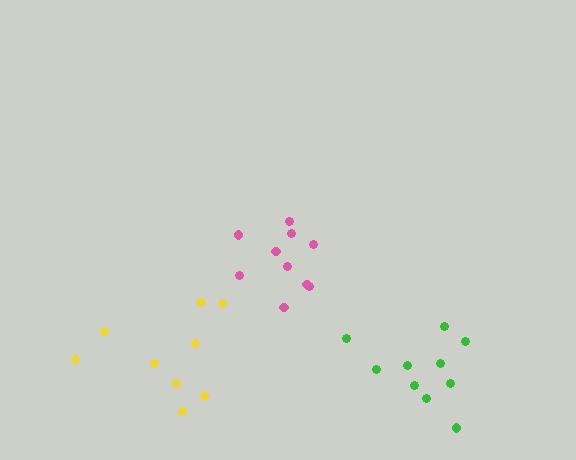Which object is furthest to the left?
The yellow cluster is leftmost.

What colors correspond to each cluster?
The clusters are colored: green, pink, yellow.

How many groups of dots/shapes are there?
There are 3 groups.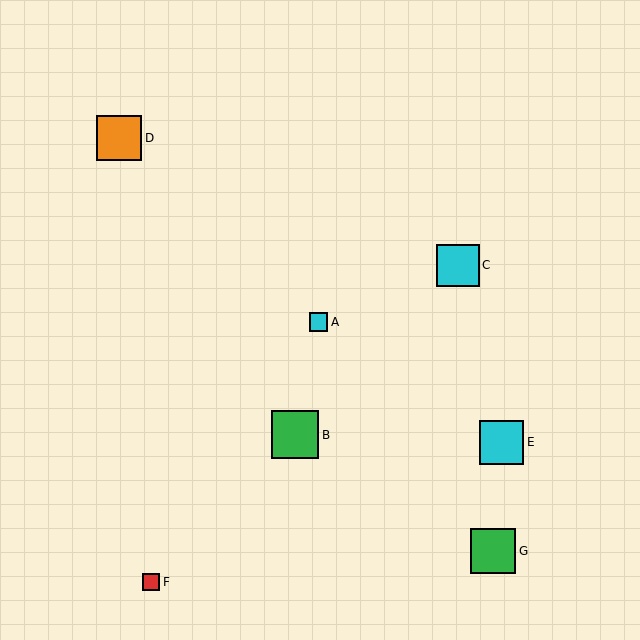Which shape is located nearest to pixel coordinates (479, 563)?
The green square (labeled G) at (493, 551) is nearest to that location.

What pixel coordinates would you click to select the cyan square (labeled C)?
Click at (458, 265) to select the cyan square C.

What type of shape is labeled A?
Shape A is a cyan square.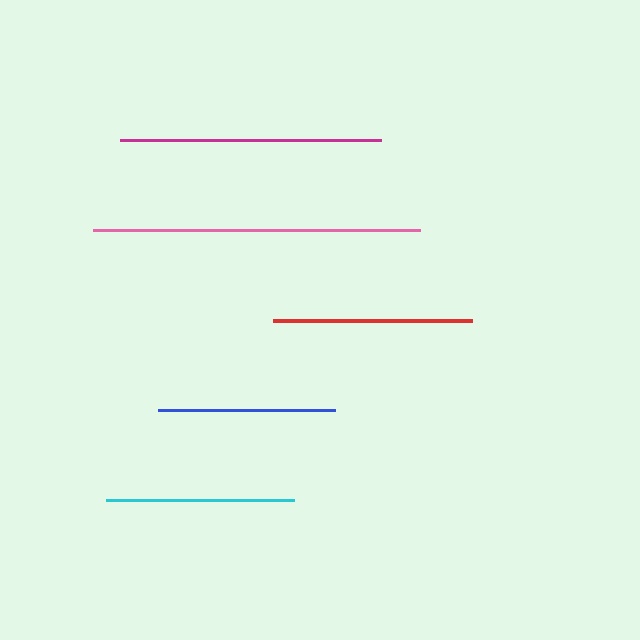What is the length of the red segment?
The red segment is approximately 199 pixels long.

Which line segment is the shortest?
The blue line is the shortest at approximately 176 pixels.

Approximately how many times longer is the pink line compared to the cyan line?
The pink line is approximately 1.7 times the length of the cyan line.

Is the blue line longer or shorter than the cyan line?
The cyan line is longer than the blue line.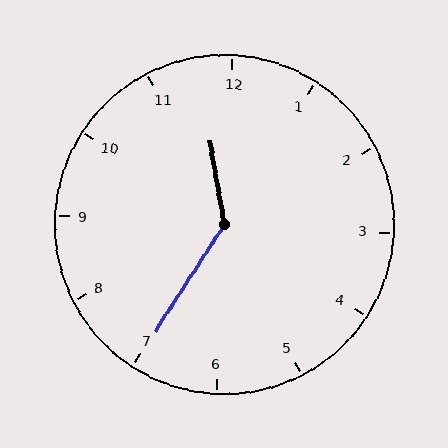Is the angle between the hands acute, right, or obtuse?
It is obtuse.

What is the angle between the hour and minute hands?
Approximately 138 degrees.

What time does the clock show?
11:35.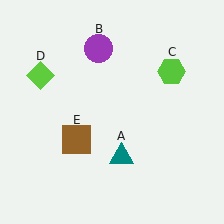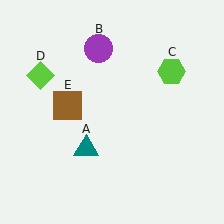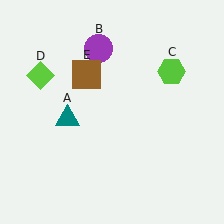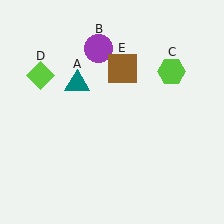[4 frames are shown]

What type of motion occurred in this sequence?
The teal triangle (object A), brown square (object E) rotated clockwise around the center of the scene.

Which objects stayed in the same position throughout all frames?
Purple circle (object B) and lime hexagon (object C) and lime diamond (object D) remained stationary.